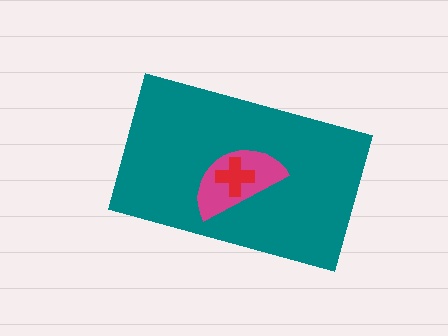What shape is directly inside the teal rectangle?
The magenta semicircle.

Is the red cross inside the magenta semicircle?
Yes.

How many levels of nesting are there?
3.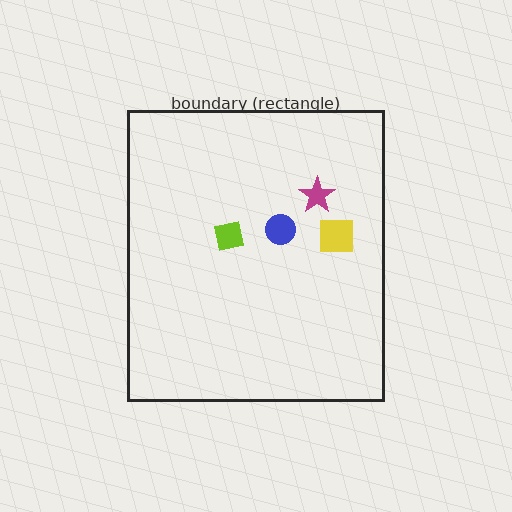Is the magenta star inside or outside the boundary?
Inside.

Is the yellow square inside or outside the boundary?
Inside.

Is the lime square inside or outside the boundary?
Inside.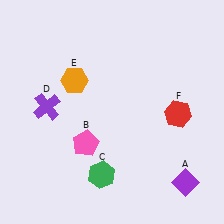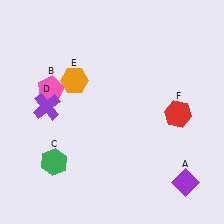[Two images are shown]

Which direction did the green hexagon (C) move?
The green hexagon (C) moved left.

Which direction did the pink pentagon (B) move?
The pink pentagon (B) moved up.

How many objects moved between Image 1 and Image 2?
2 objects moved between the two images.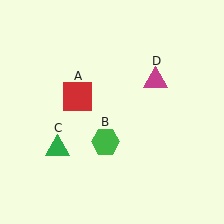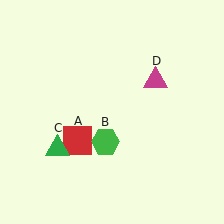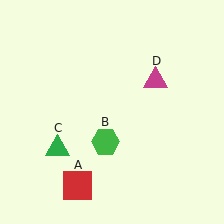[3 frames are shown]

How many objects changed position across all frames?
1 object changed position: red square (object A).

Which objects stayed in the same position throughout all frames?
Green hexagon (object B) and green triangle (object C) and magenta triangle (object D) remained stationary.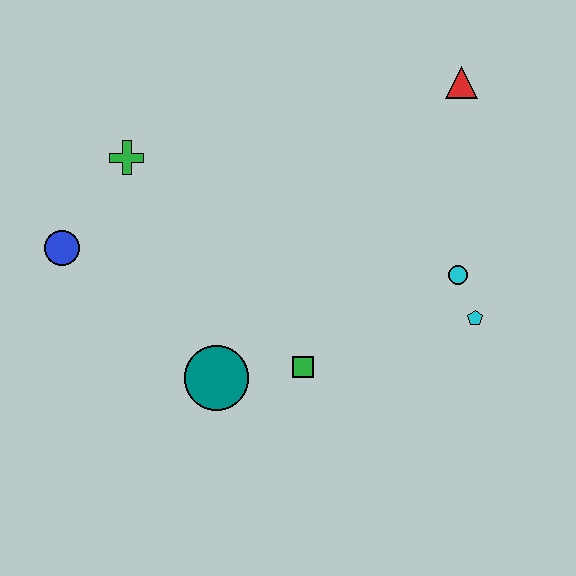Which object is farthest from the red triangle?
The blue circle is farthest from the red triangle.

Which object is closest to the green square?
The teal circle is closest to the green square.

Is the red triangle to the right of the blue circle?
Yes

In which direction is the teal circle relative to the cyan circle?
The teal circle is to the left of the cyan circle.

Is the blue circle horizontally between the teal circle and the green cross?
No